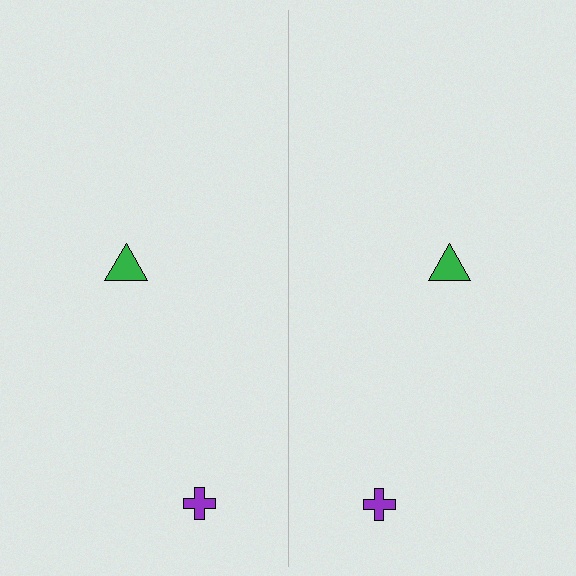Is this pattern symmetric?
Yes, this pattern has bilateral (reflection) symmetry.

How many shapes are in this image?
There are 4 shapes in this image.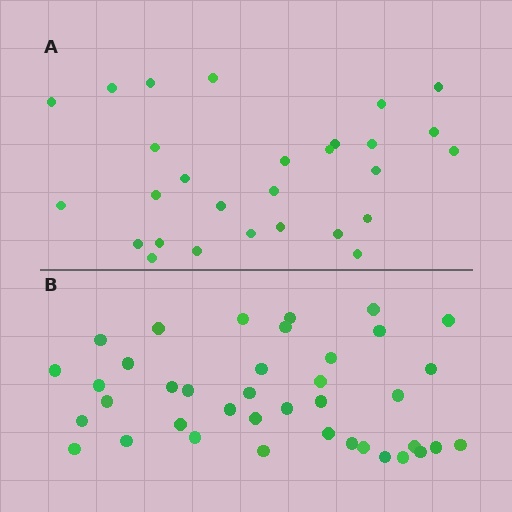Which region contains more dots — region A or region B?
Region B (the bottom region) has more dots.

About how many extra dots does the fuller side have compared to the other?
Region B has roughly 12 or so more dots than region A.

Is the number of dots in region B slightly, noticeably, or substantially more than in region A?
Region B has noticeably more, but not dramatically so. The ratio is roughly 1.4 to 1.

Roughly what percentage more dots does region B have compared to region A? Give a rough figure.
About 40% more.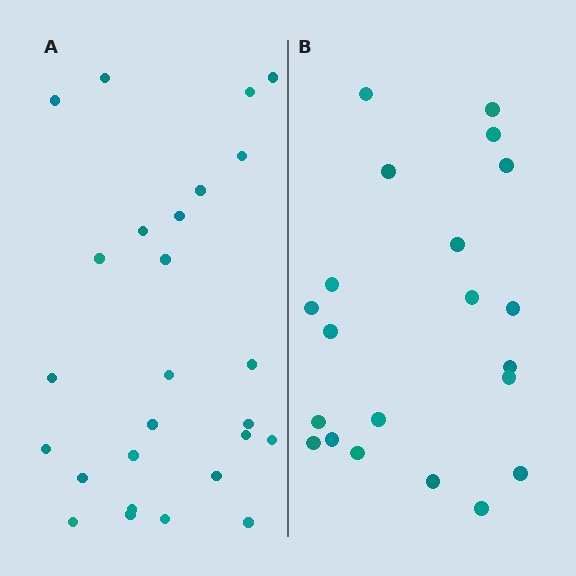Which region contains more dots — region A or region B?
Region A (the left region) has more dots.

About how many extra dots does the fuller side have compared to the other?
Region A has about 5 more dots than region B.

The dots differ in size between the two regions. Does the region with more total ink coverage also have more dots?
No. Region B has more total ink coverage because its dots are larger, but region A actually contains more individual dots. Total area can be misleading — the number of items is what matters here.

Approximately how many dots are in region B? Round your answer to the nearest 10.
About 20 dots. (The exact count is 21, which rounds to 20.)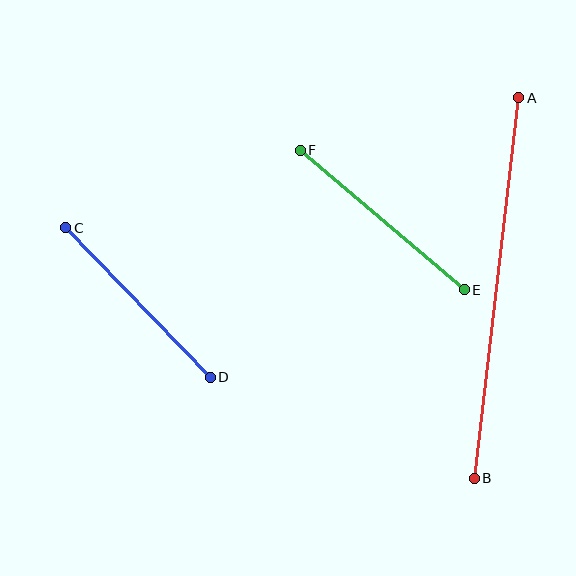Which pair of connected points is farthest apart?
Points A and B are farthest apart.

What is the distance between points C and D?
The distance is approximately 208 pixels.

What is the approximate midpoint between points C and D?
The midpoint is at approximately (138, 303) pixels.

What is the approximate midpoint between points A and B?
The midpoint is at approximately (497, 288) pixels.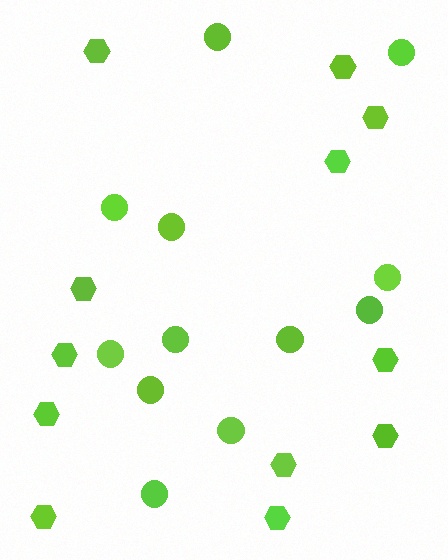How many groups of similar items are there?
There are 2 groups: one group of hexagons (12) and one group of circles (12).